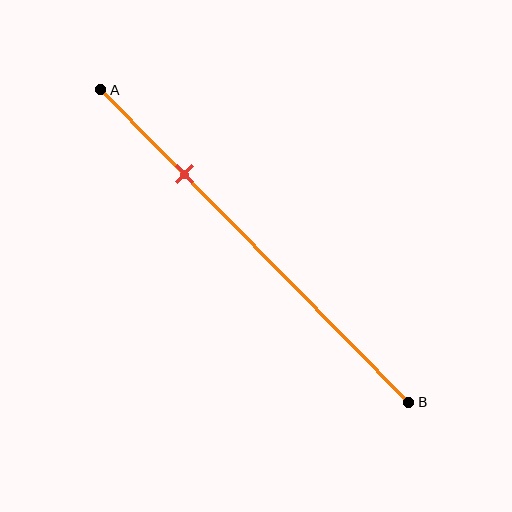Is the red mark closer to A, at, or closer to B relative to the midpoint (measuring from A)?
The red mark is closer to point A than the midpoint of segment AB.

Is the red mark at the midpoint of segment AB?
No, the mark is at about 25% from A, not at the 50% midpoint.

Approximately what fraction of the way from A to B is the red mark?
The red mark is approximately 25% of the way from A to B.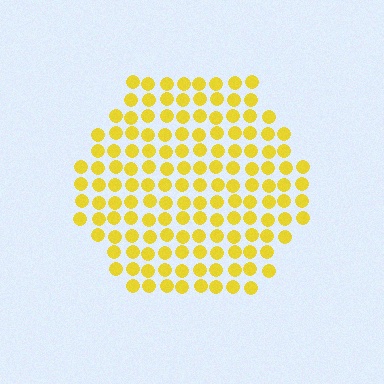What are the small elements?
The small elements are circles.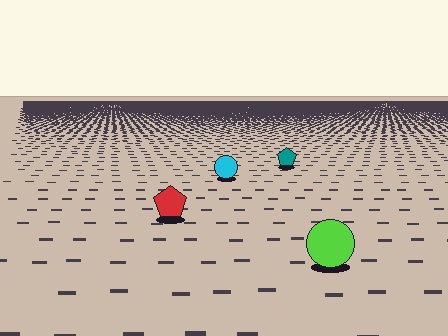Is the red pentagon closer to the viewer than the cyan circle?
Yes. The red pentagon is closer — you can tell from the texture gradient: the ground texture is coarser near it.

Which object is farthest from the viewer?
The teal pentagon is farthest from the viewer. It appears smaller and the ground texture around it is denser.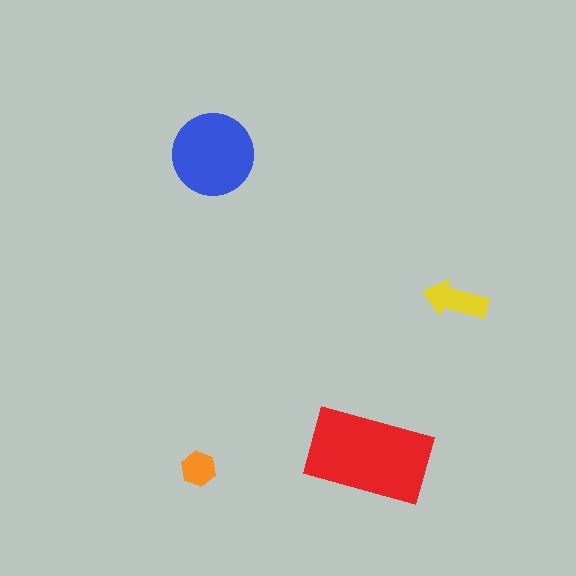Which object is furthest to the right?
The yellow arrow is rightmost.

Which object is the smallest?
The orange hexagon.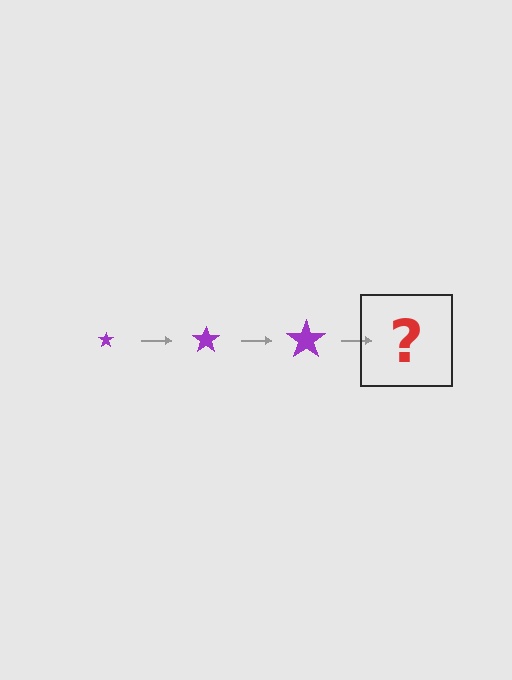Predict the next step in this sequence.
The next step is a purple star, larger than the previous one.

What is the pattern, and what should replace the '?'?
The pattern is that the star gets progressively larger each step. The '?' should be a purple star, larger than the previous one.